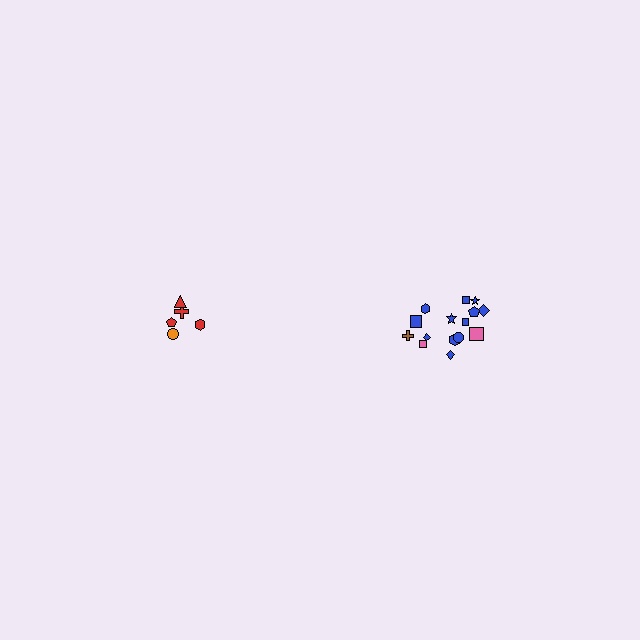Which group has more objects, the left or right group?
The right group.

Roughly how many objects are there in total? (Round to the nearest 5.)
Roughly 20 objects in total.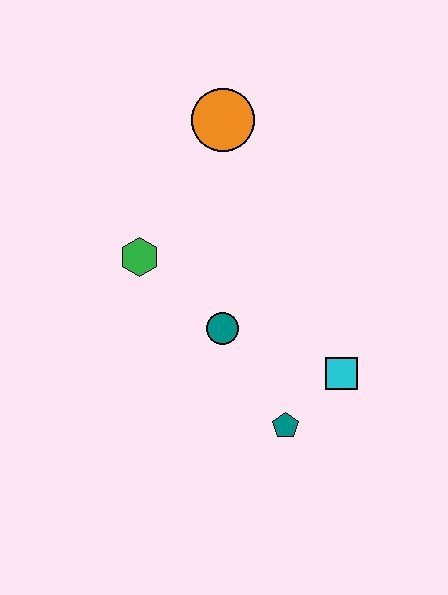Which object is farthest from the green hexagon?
The cyan square is farthest from the green hexagon.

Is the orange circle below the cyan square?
No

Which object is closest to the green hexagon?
The teal circle is closest to the green hexagon.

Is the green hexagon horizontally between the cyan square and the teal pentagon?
No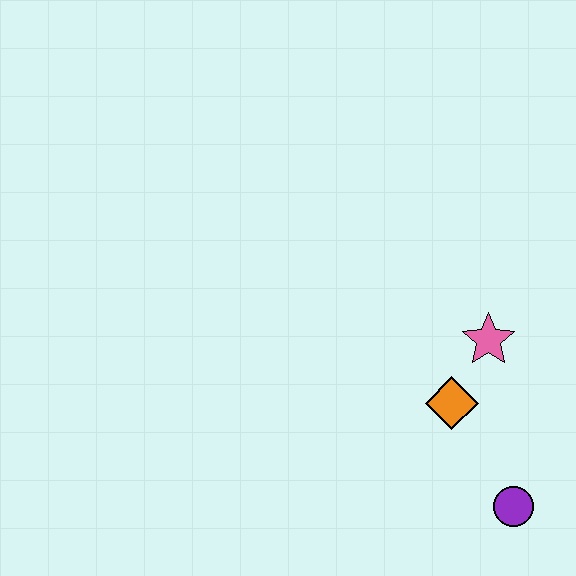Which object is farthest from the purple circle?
The pink star is farthest from the purple circle.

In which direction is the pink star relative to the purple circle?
The pink star is above the purple circle.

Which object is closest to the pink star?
The orange diamond is closest to the pink star.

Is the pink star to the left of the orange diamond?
No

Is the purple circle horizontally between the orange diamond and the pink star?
No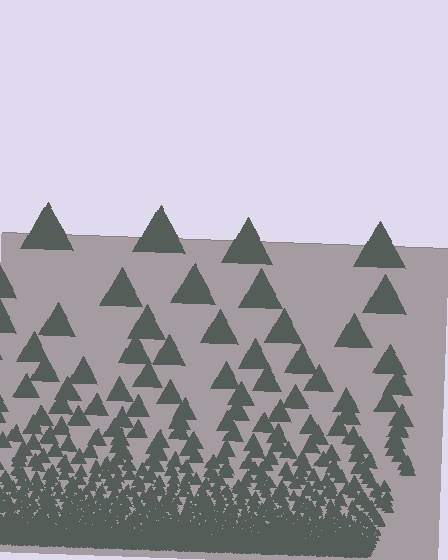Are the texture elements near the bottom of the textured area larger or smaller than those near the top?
Smaller. The gradient is inverted — elements near the bottom are smaller and denser.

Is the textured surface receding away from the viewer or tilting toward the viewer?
The surface appears to tilt toward the viewer. Texture elements get larger and sparser toward the top.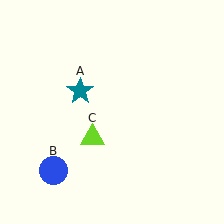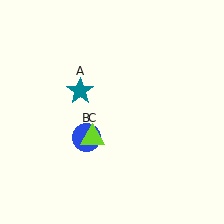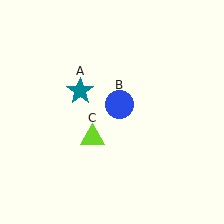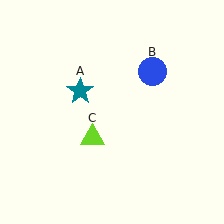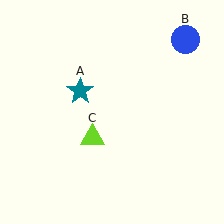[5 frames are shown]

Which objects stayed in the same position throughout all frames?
Teal star (object A) and lime triangle (object C) remained stationary.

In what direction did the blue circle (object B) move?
The blue circle (object B) moved up and to the right.